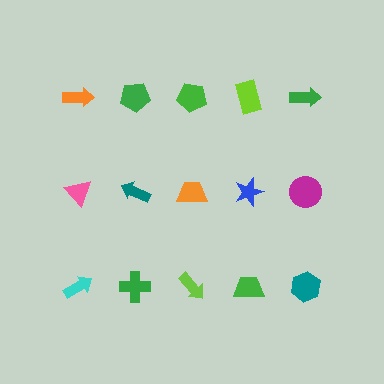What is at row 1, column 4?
A lime rectangle.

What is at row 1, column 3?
A green pentagon.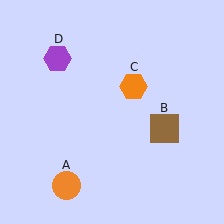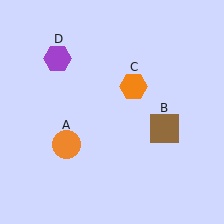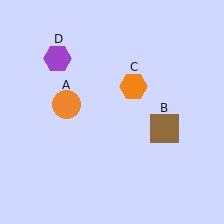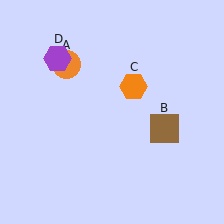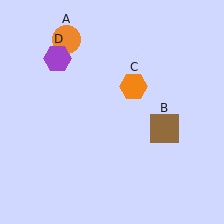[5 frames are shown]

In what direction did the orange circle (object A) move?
The orange circle (object A) moved up.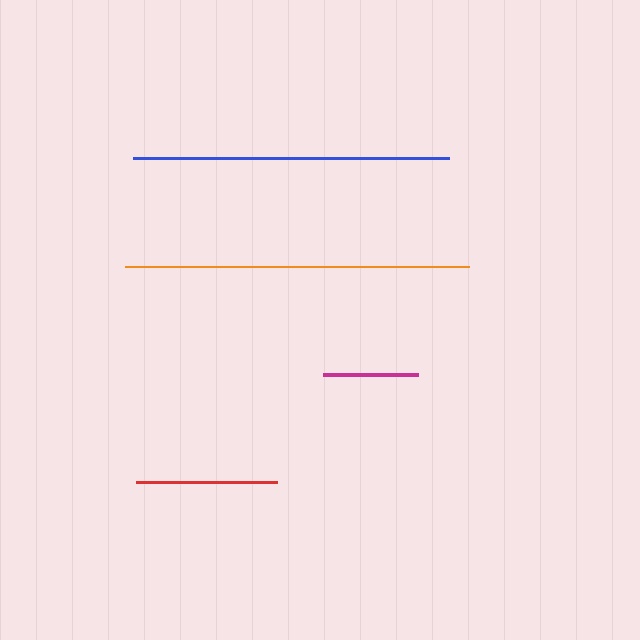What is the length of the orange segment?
The orange segment is approximately 344 pixels long.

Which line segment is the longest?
The orange line is the longest at approximately 344 pixels.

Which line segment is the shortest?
The magenta line is the shortest at approximately 96 pixels.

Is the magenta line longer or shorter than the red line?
The red line is longer than the magenta line.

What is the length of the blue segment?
The blue segment is approximately 316 pixels long.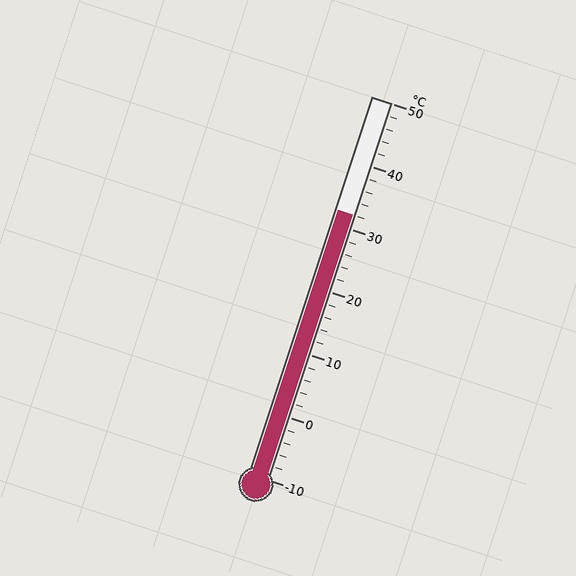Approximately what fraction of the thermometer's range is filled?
The thermometer is filled to approximately 70% of its range.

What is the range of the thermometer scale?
The thermometer scale ranges from -10°C to 50°C.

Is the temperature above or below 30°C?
The temperature is above 30°C.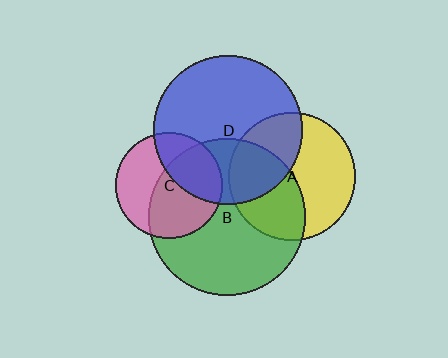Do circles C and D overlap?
Yes.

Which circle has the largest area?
Circle B (green).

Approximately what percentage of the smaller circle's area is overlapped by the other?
Approximately 35%.